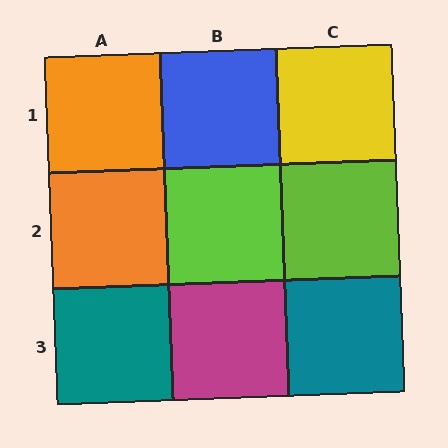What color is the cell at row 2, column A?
Orange.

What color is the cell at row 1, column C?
Yellow.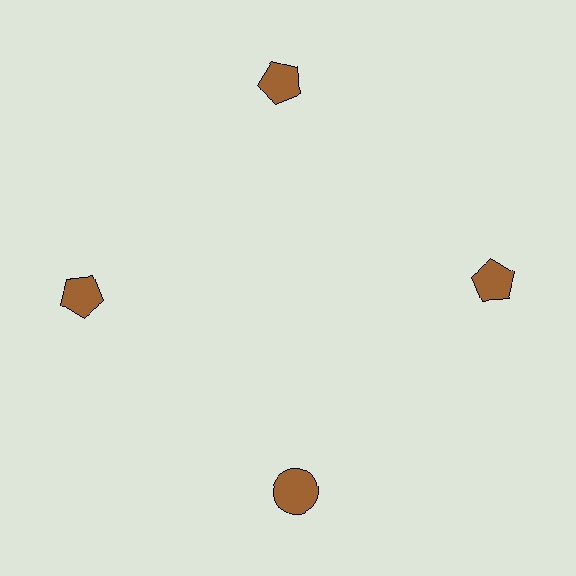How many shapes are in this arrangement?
There are 4 shapes arranged in a ring pattern.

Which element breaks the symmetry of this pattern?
The brown circle at roughly the 6 o'clock position breaks the symmetry. All other shapes are brown pentagons.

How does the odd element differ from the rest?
It has a different shape: circle instead of pentagon.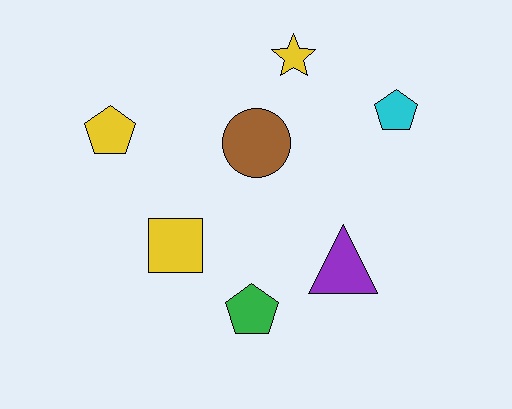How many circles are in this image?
There is 1 circle.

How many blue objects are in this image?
There are no blue objects.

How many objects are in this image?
There are 7 objects.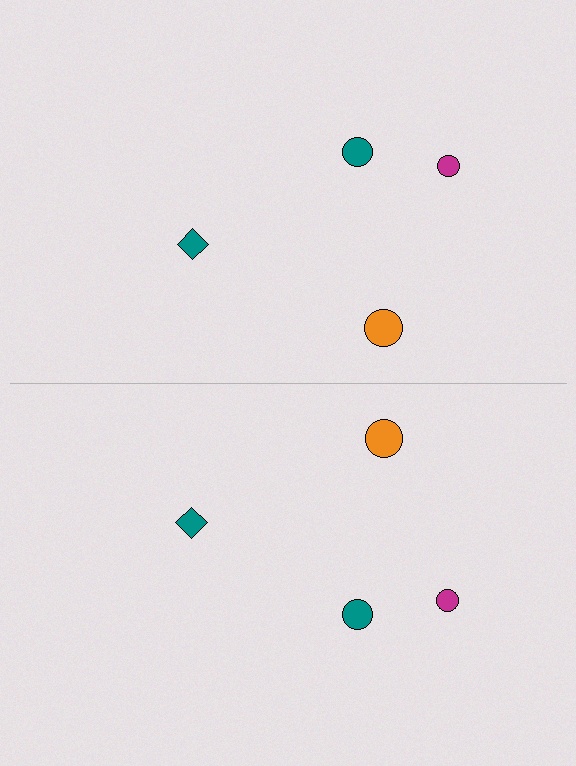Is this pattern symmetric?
Yes, this pattern has bilateral (reflection) symmetry.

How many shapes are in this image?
There are 8 shapes in this image.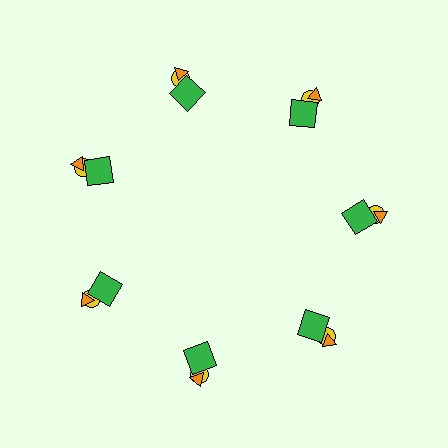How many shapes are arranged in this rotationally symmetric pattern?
There are 21 shapes, arranged in 7 groups of 3.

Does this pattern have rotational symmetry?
Yes, this pattern has 7-fold rotational symmetry. It looks the same after rotating 51 degrees around the center.